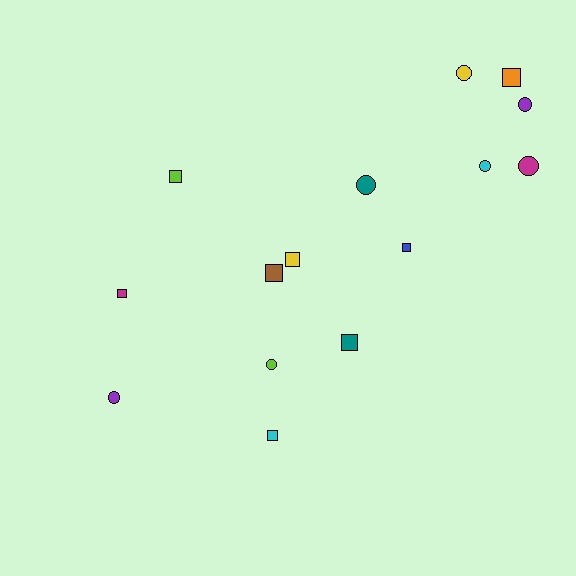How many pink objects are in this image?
There are no pink objects.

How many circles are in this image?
There are 7 circles.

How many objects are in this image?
There are 15 objects.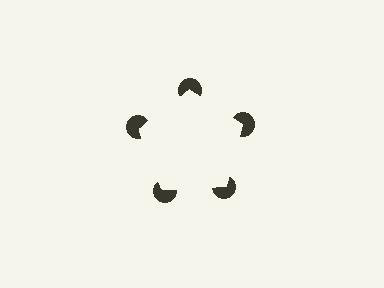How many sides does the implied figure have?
5 sides.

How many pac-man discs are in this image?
There are 5 — one at each vertex of the illusory pentagon.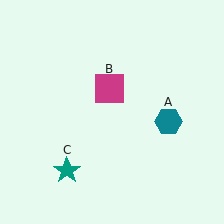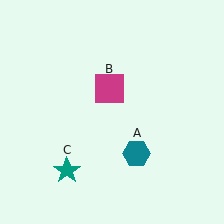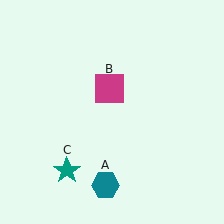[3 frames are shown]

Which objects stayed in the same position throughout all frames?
Magenta square (object B) and teal star (object C) remained stationary.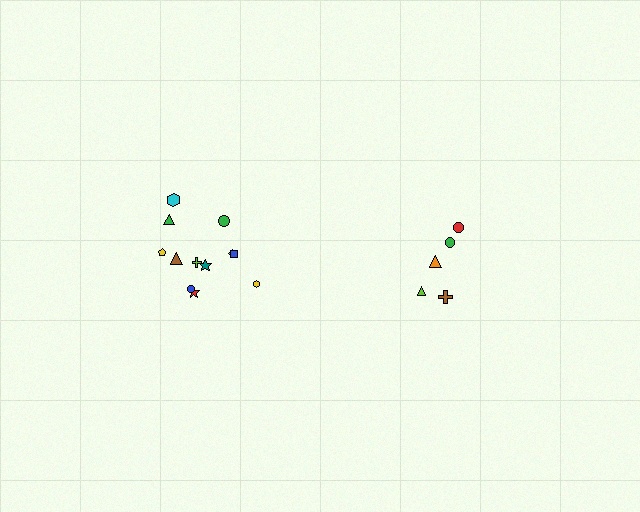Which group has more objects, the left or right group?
The left group.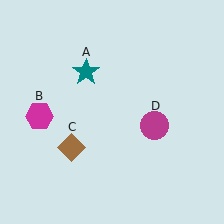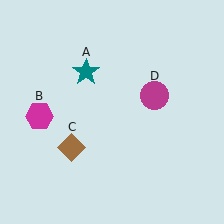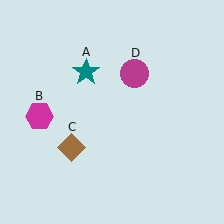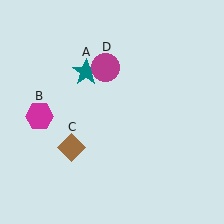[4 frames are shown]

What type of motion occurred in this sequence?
The magenta circle (object D) rotated counterclockwise around the center of the scene.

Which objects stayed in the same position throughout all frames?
Teal star (object A) and magenta hexagon (object B) and brown diamond (object C) remained stationary.